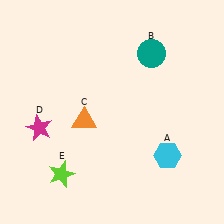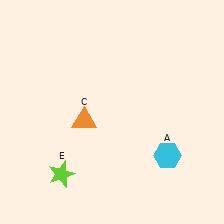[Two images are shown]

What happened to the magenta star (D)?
The magenta star (D) was removed in Image 2. It was in the bottom-left area of Image 1.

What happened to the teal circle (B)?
The teal circle (B) was removed in Image 2. It was in the top-right area of Image 1.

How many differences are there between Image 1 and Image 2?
There are 2 differences between the two images.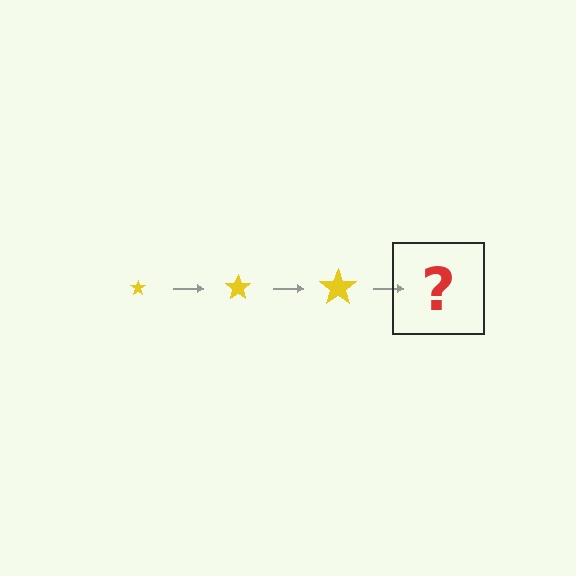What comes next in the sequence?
The next element should be a yellow star, larger than the previous one.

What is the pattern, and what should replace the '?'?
The pattern is that the star gets progressively larger each step. The '?' should be a yellow star, larger than the previous one.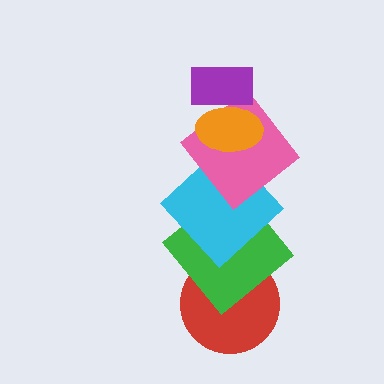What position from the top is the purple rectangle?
The purple rectangle is 1st from the top.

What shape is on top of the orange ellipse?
The purple rectangle is on top of the orange ellipse.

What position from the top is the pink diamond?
The pink diamond is 3rd from the top.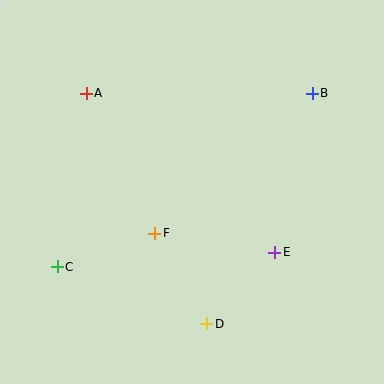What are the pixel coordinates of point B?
Point B is at (312, 93).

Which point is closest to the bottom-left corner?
Point C is closest to the bottom-left corner.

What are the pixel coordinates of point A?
Point A is at (86, 93).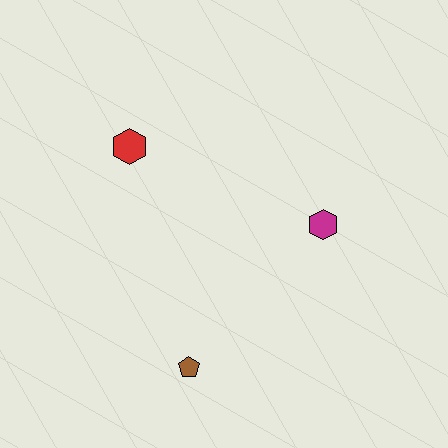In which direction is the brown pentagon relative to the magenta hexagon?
The brown pentagon is below the magenta hexagon.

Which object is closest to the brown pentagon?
The magenta hexagon is closest to the brown pentagon.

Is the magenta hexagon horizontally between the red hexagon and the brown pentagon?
No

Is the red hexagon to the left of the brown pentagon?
Yes